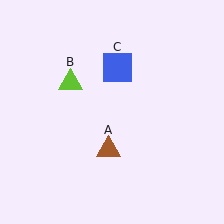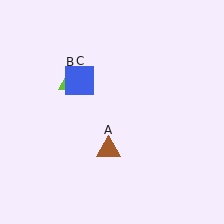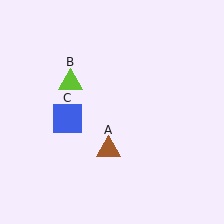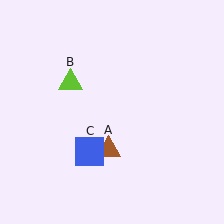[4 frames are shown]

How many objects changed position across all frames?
1 object changed position: blue square (object C).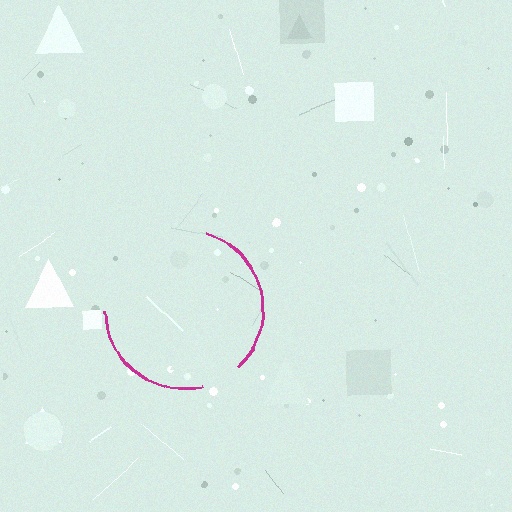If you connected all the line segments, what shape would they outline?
They would outline a circle.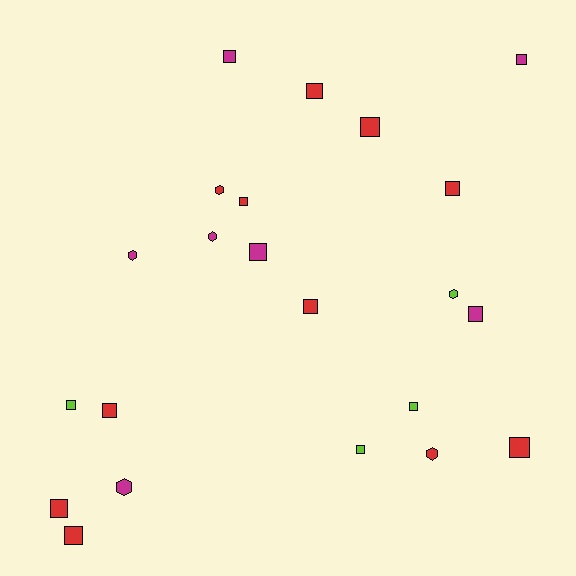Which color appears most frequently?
Red, with 11 objects.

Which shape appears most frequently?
Square, with 16 objects.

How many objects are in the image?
There are 22 objects.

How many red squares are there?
There are 9 red squares.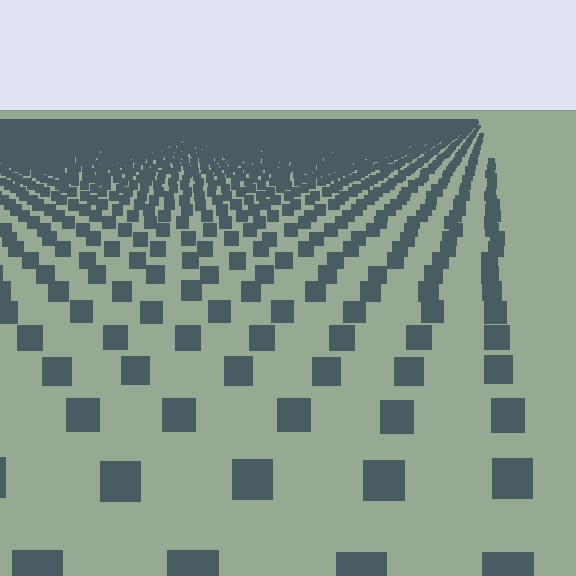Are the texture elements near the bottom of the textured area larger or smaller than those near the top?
Larger. Near the bottom, elements are closer to the viewer and appear at a bigger on-screen size.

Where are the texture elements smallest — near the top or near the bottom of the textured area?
Near the top.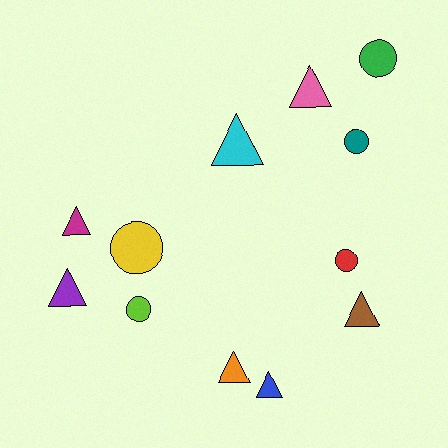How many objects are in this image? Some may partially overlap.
There are 12 objects.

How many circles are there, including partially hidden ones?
There are 5 circles.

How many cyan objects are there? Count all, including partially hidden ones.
There is 1 cyan object.